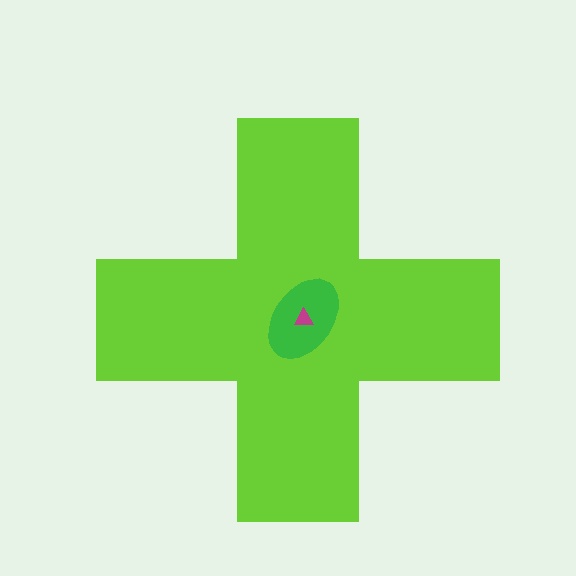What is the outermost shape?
The lime cross.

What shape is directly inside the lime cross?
The green ellipse.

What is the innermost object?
The magenta triangle.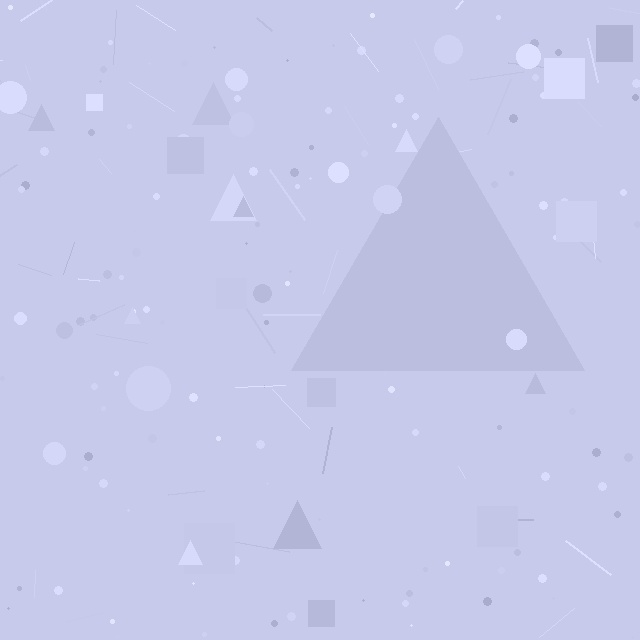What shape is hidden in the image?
A triangle is hidden in the image.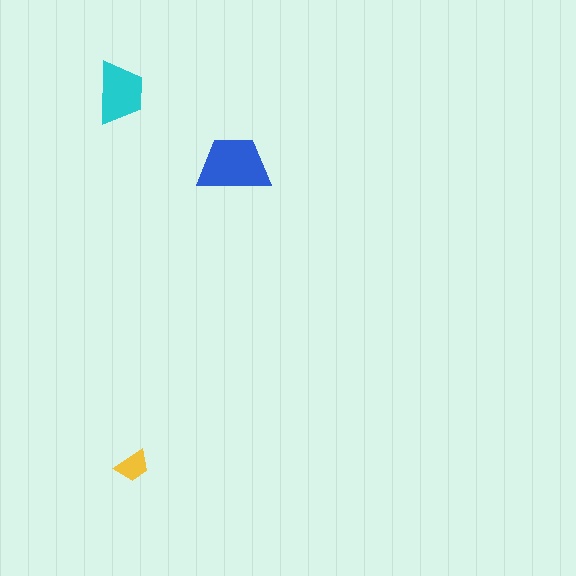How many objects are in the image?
There are 3 objects in the image.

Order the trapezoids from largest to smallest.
the blue one, the cyan one, the yellow one.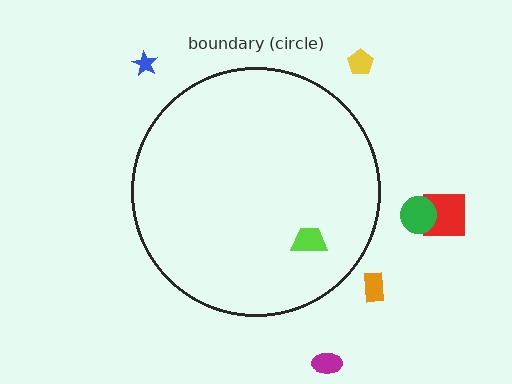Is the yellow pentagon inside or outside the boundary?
Outside.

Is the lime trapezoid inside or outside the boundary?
Inside.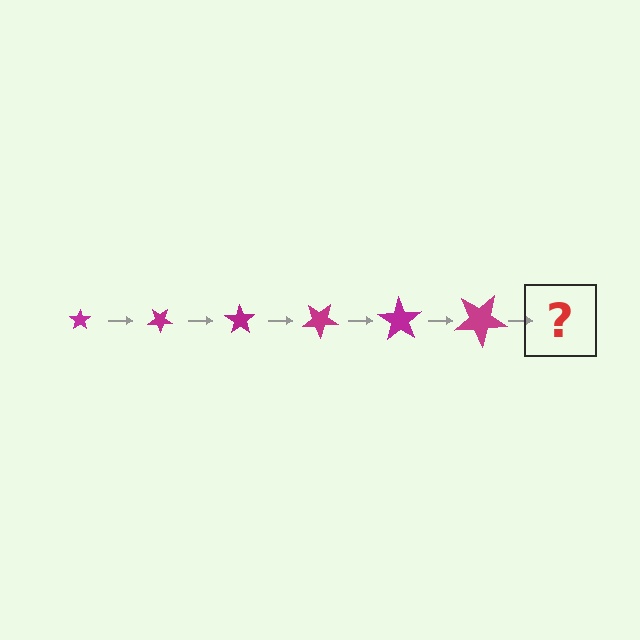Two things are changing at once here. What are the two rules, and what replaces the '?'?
The two rules are that the star grows larger each step and it rotates 35 degrees each step. The '?' should be a star, larger than the previous one and rotated 210 degrees from the start.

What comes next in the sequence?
The next element should be a star, larger than the previous one and rotated 210 degrees from the start.